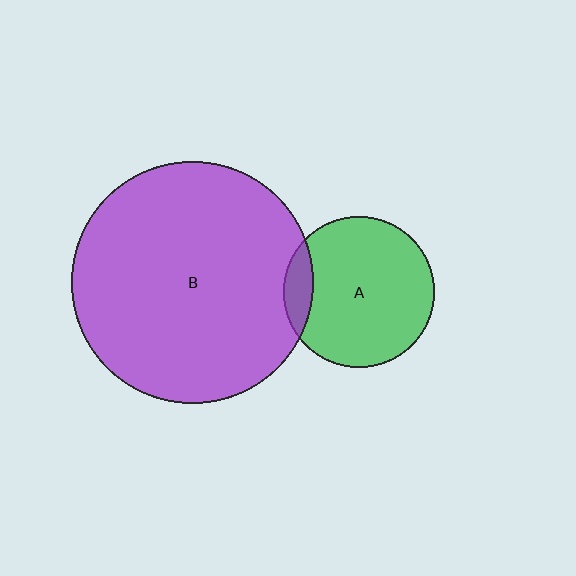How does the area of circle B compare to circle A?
Approximately 2.6 times.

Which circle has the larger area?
Circle B (purple).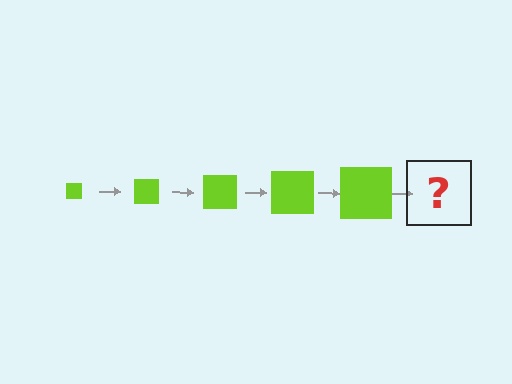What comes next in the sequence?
The next element should be a lime square, larger than the previous one.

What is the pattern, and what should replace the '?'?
The pattern is that the square gets progressively larger each step. The '?' should be a lime square, larger than the previous one.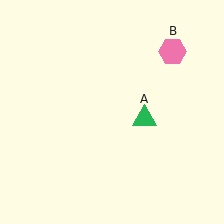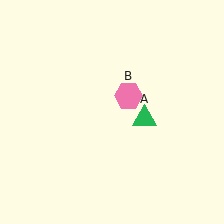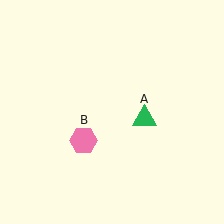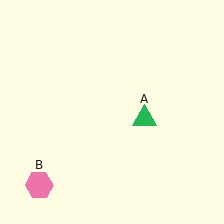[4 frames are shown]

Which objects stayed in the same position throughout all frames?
Green triangle (object A) remained stationary.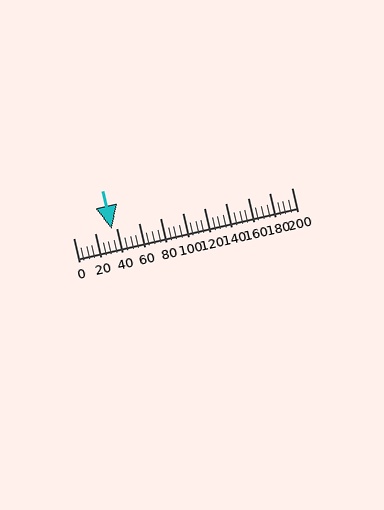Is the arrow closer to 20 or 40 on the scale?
The arrow is closer to 40.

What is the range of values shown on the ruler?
The ruler shows values from 0 to 200.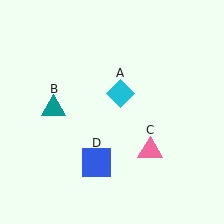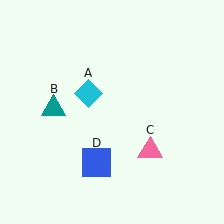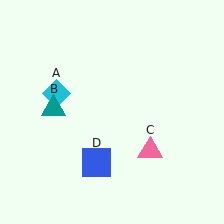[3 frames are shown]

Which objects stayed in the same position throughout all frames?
Teal triangle (object B) and pink triangle (object C) and blue square (object D) remained stationary.